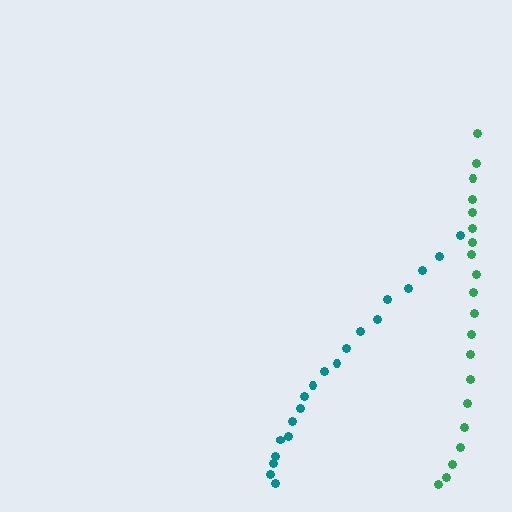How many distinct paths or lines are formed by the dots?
There are 2 distinct paths.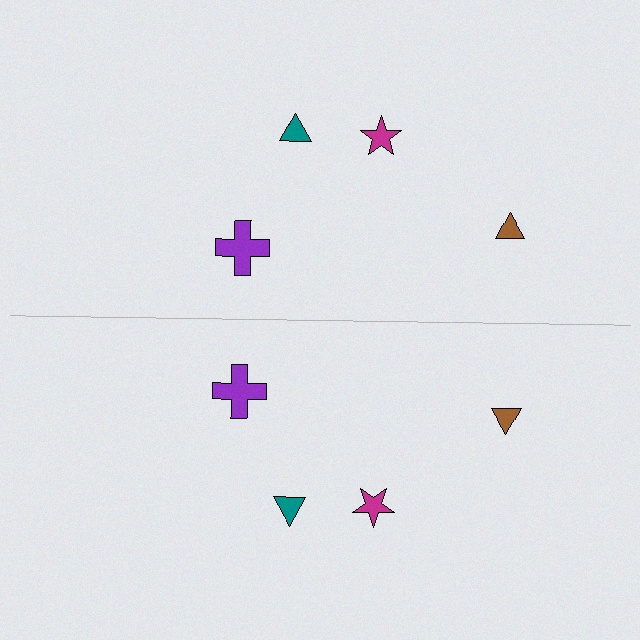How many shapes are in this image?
There are 8 shapes in this image.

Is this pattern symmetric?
Yes, this pattern has bilateral (reflection) symmetry.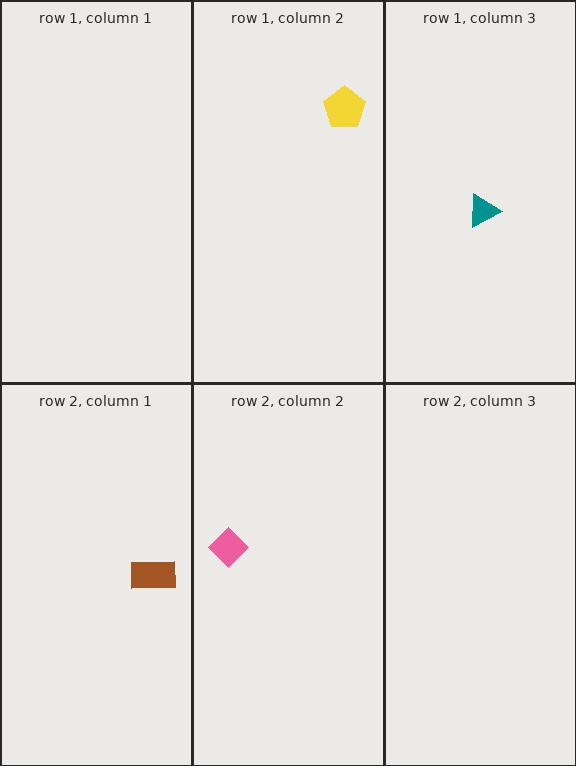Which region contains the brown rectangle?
The row 2, column 1 region.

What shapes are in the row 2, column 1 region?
The brown rectangle.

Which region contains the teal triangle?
The row 1, column 3 region.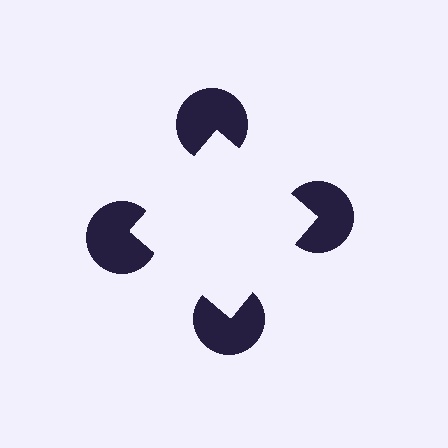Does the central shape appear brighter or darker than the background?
It typically appears slightly brighter than the background, even though no actual brightness change is drawn.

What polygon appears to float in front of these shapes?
An illusory square — its edges are inferred from the aligned wedge cuts in the pac-man discs, not physically drawn.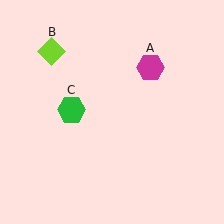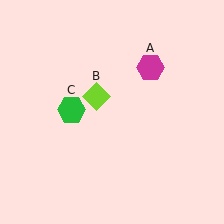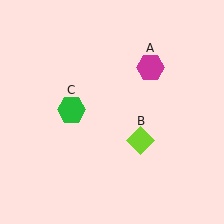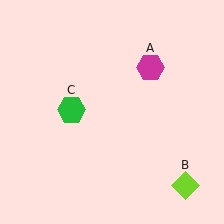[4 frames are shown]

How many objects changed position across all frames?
1 object changed position: lime diamond (object B).